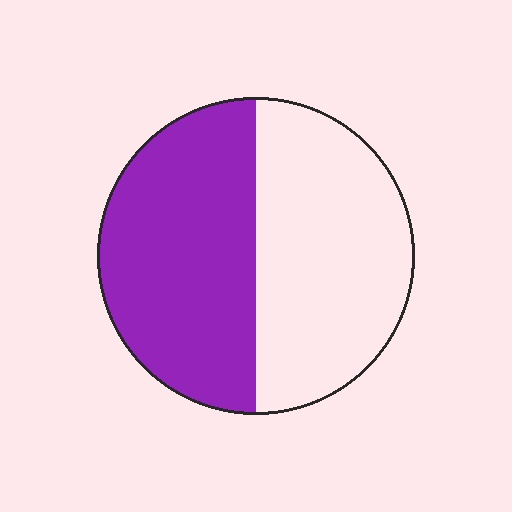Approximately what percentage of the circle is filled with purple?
Approximately 50%.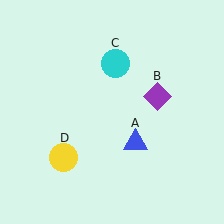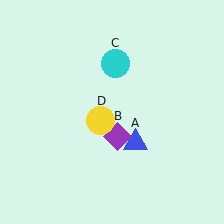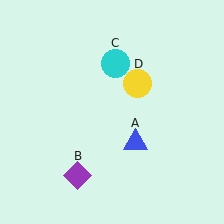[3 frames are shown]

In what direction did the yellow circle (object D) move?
The yellow circle (object D) moved up and to the right.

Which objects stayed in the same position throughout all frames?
Blue triangle (object A) and cyan circle (object C) remained stationary.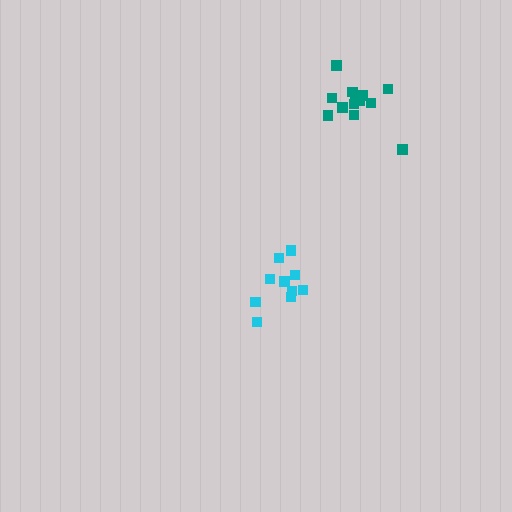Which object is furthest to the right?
The teal cluster is rightmost.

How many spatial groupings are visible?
There are 2 spatial groupings.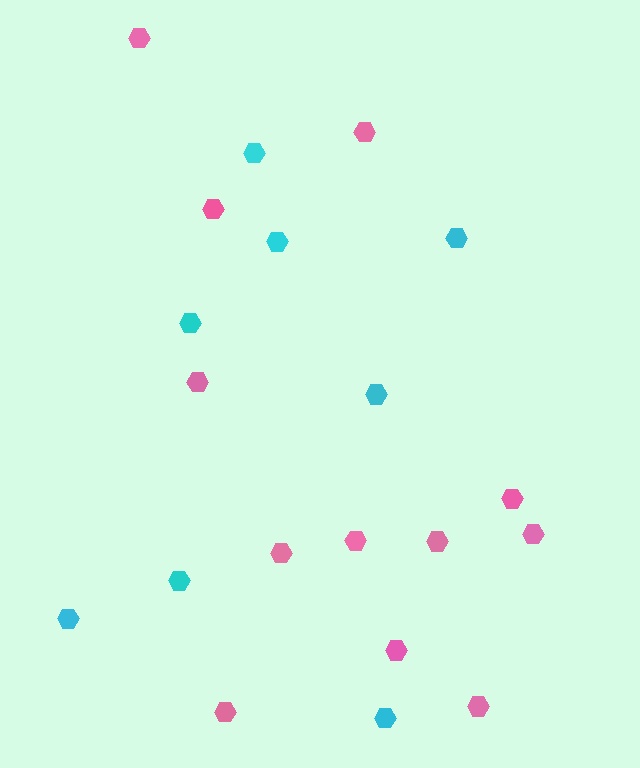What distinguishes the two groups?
There are 2 groups: one group of pink hexagons (12) and one group of cyan hexagons (8).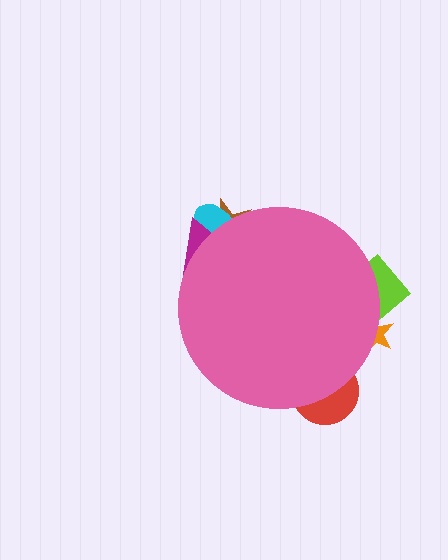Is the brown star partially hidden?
Yes, the brown star is partially hidden behind the pink circle.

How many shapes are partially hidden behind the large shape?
6 shapes are partially hidden.